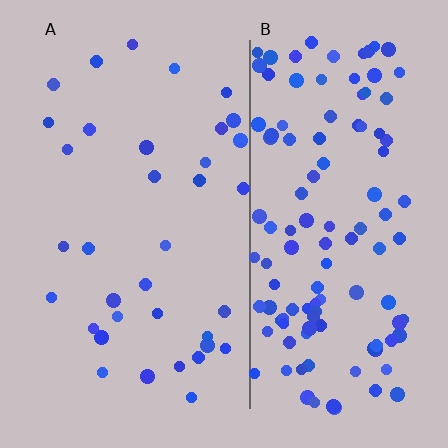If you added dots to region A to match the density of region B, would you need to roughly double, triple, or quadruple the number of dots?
Approximately triple.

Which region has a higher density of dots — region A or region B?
B (the right).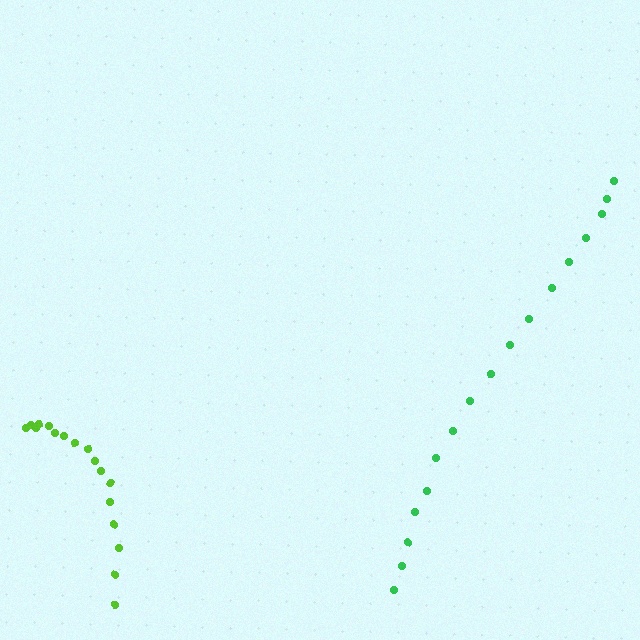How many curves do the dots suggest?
There are 2 distinct paths.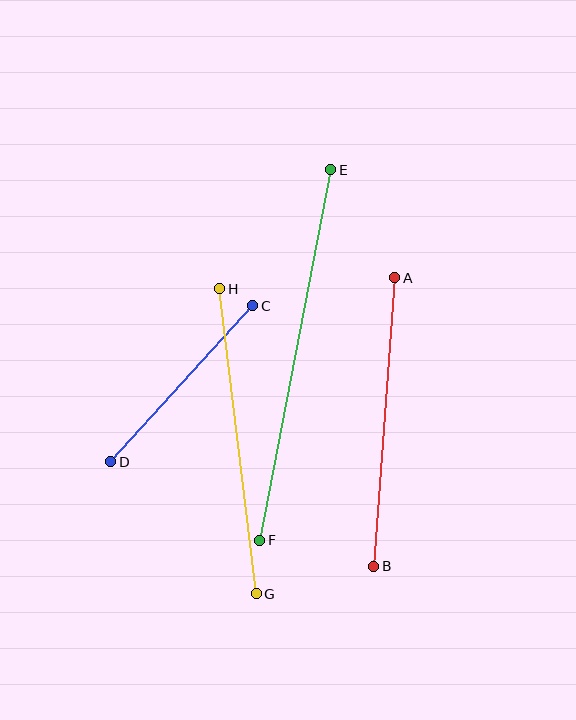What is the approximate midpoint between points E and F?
The midpoint is at approximately (295, 355) pixels.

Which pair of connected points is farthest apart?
Points E and F are farthest apart.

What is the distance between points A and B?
The distance is approximately 289 pixels.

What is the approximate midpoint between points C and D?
The midpoint is at approximately (182, 384) pixels.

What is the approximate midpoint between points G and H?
The midpoint is at approximately (238, 441) pixels.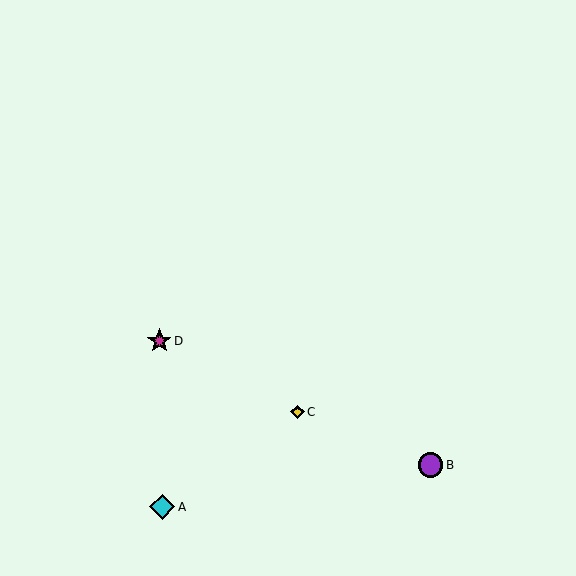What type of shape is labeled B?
Shape B is a purple circle.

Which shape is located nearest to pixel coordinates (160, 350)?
The magenta star (labeled D) at (159, 341) is nearest to that location.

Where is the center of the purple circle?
The center of the purple circle is at (430, 465).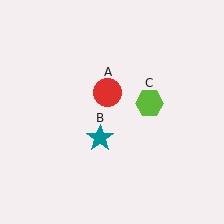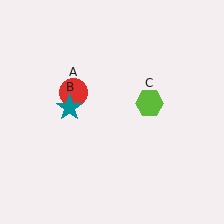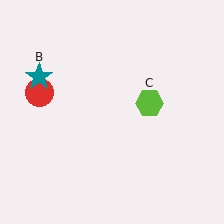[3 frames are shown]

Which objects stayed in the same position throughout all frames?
Lime hexagon (object C) remained stationary.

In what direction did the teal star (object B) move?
The teal star (object B) moved up and to the left.